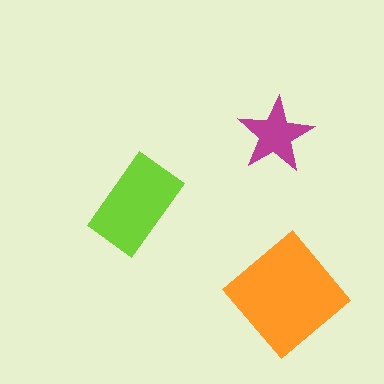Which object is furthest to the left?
The lime rectangle is leftmost.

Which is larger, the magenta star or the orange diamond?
The orange diamond.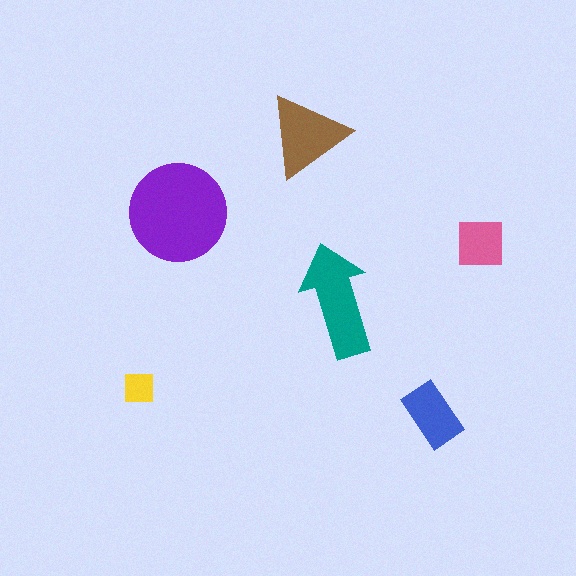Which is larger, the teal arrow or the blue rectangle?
The teal arrow.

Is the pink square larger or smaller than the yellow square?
Larger.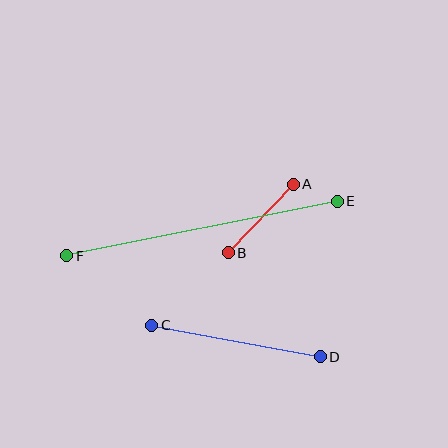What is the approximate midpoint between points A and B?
The midpoint is at approximately (261, 219) pixels.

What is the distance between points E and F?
The distance is approximately 276 pixels.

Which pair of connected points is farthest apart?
Points E and F are farthest apart.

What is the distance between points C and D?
The distance is approximately 171 pixels.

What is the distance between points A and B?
The distance is approximately 94 pixels.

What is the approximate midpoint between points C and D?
The midpoint is at approximately (236, 341) pixels.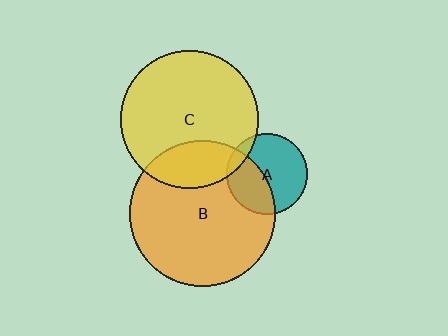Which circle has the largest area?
Circle B (orange).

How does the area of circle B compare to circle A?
Approximately 3.2 times.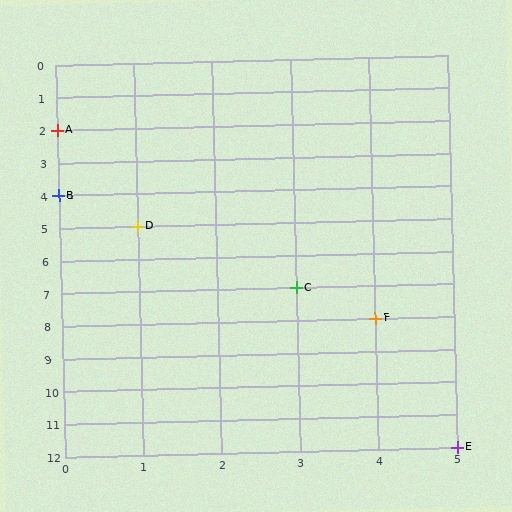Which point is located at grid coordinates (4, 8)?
Point F is at (4, 8).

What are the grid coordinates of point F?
Point F is at grid coordinates (4, 8).